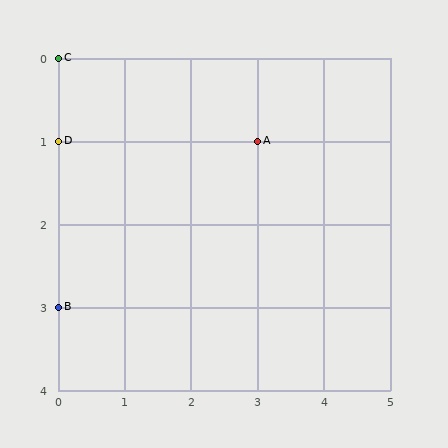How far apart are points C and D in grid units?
Points C and D are 1 row apart.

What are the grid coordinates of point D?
Point D is at grid coordinates (0, 1).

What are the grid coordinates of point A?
Point A is at grid coordinates (3, 1).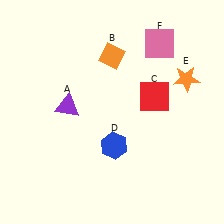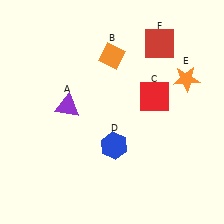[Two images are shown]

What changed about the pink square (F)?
In Image 1, F is pink. In Image 2, it changed to red.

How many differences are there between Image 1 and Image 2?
There is 1 difference between the two images.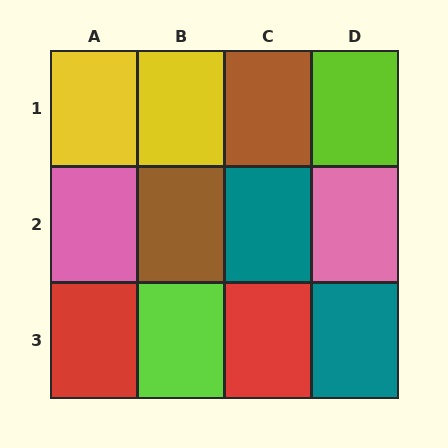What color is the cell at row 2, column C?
Teal.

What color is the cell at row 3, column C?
Red.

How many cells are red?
2 cells are red.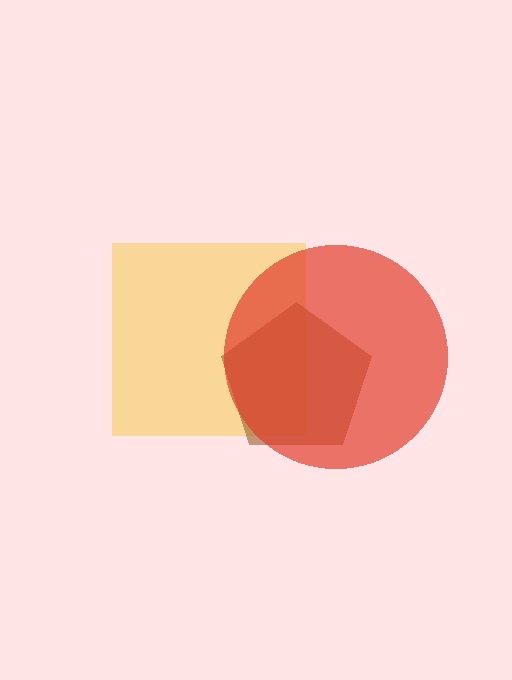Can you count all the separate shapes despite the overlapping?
Yes, there are 3 separate shapes.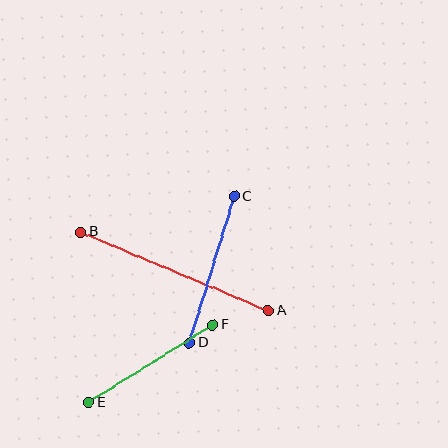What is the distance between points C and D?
The distance is approximately 153 pixels.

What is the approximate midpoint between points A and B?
The midpoint is at approximately (175, 271) pixels.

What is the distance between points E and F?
The distance is approximately 146 pixels.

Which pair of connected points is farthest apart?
Points A and B are farthest apart.